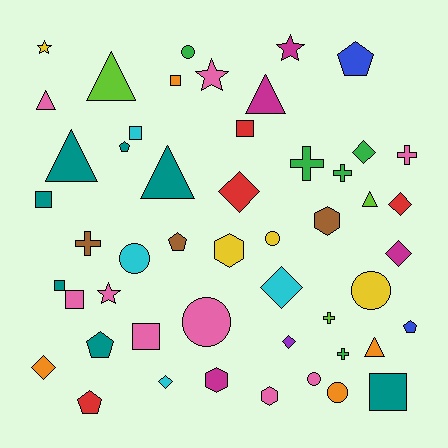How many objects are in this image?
There are 50 objects.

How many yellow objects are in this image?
There are 4 yellow objects.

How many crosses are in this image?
There are 6 crosses.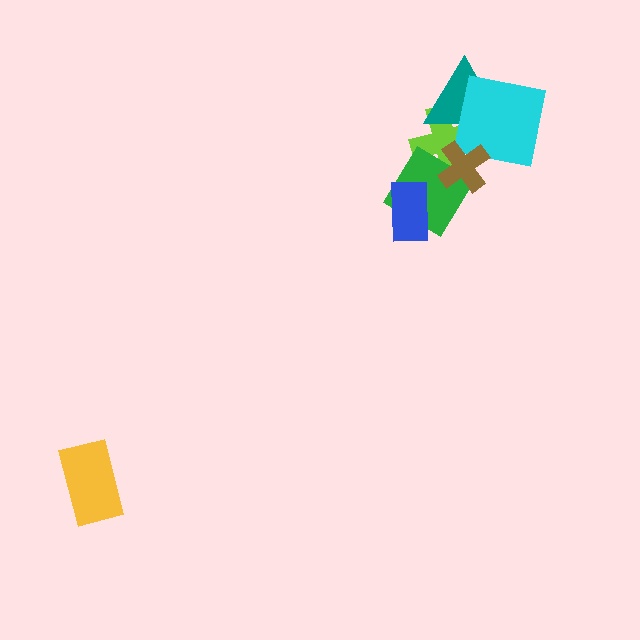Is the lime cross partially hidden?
Yes, it is partially covered by another shape.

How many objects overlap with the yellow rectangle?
0 objects overlap with the yellow rectangle.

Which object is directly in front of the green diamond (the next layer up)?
The blue rectangle is directly in front of the green diamond.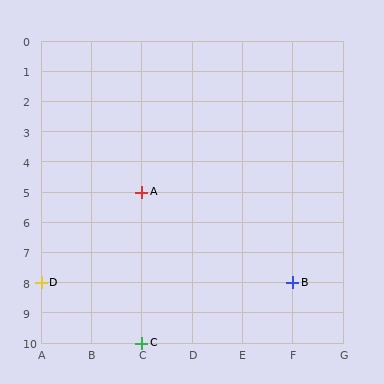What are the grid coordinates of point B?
Point B is at grid coordinates (F, 8).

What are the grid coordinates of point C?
Point C is at grid coordinates (C, 10).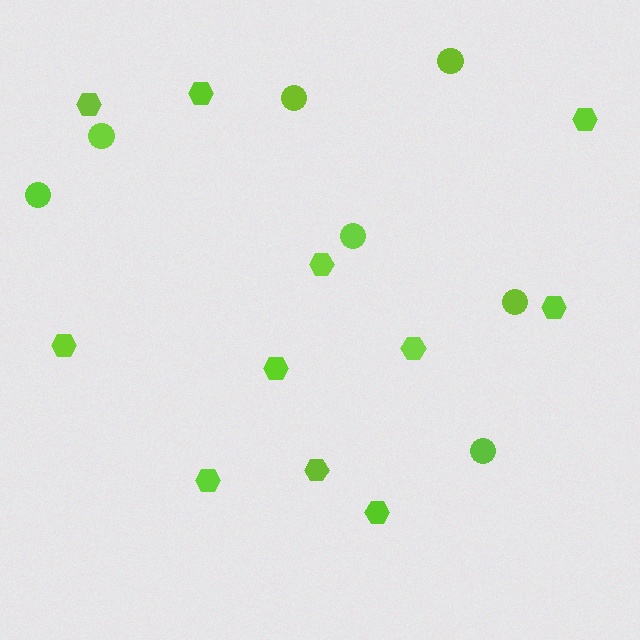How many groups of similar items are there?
There are 2 groups: one group of hexagons (11) and one group of circles (7).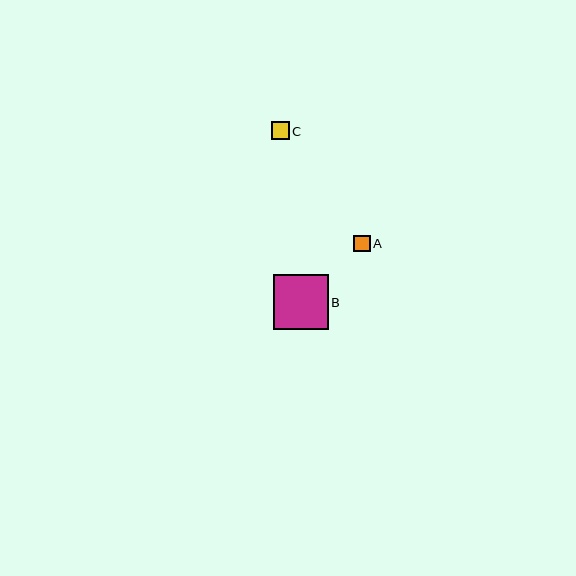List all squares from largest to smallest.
From largest to smallest: B, C, A.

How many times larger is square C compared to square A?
Square C is approximately 1.1 times the size of square A.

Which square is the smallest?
Square A is the smallest with a size of approximately 16 pixels.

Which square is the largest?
Square B is the largest with a size of approximately 55 pixels.